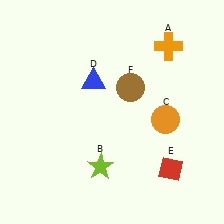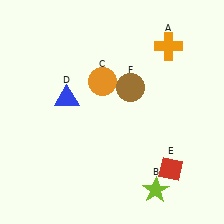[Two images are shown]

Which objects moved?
The objects that moved are: the lime star (B), the orange circle (C), the blue triangle (D).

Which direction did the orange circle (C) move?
The orange circle (C) moved left.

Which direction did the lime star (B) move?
The lime star (B) moved right.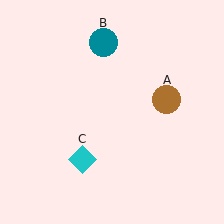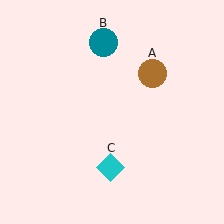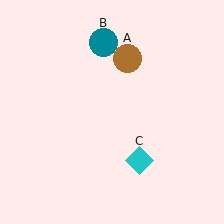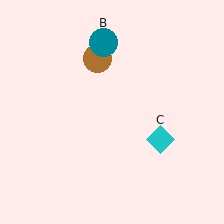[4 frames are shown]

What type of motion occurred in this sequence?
The brown circle (object A), cyan diamond (object C) rotated counterclockwise around the center of the scene.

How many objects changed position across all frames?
2 objects changed position: brown circle (object A), cyan diamond (object C).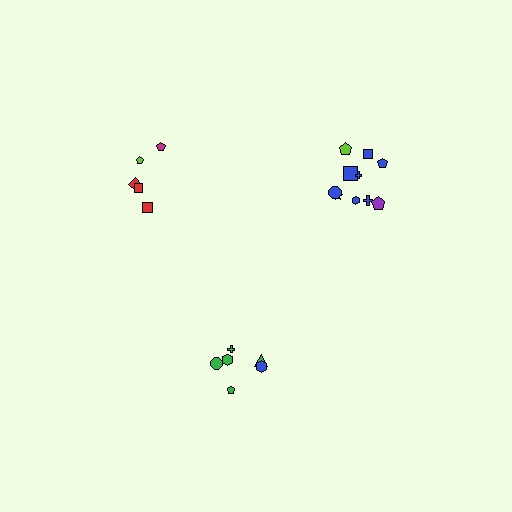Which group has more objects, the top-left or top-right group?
The top-right group.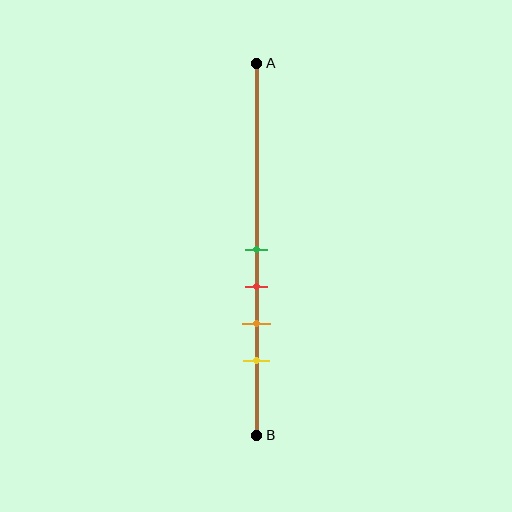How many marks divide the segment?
There are 4 marks dividing the segment.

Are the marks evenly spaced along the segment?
Yes, the marks are approximately evenly spaced.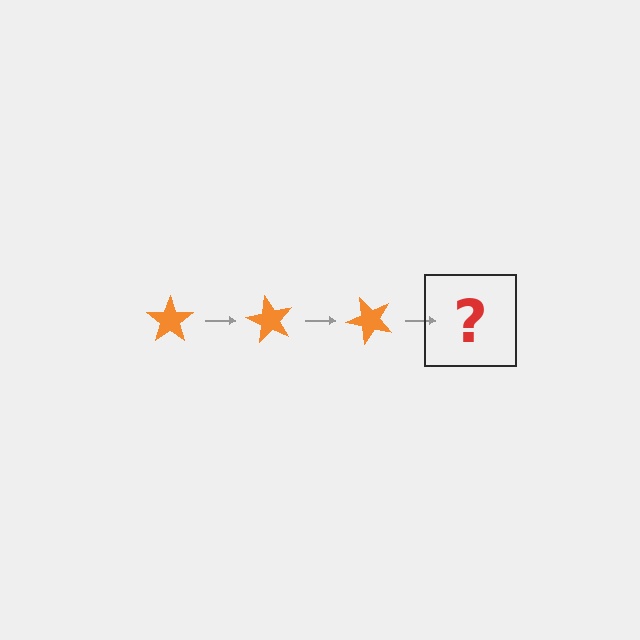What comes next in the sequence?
The next element should be an orange star rotated 180 degrees.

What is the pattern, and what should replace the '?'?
The pattern is that the star rotates 60 degrees each step. The '?' should be an orange star rotated 180 degrees.